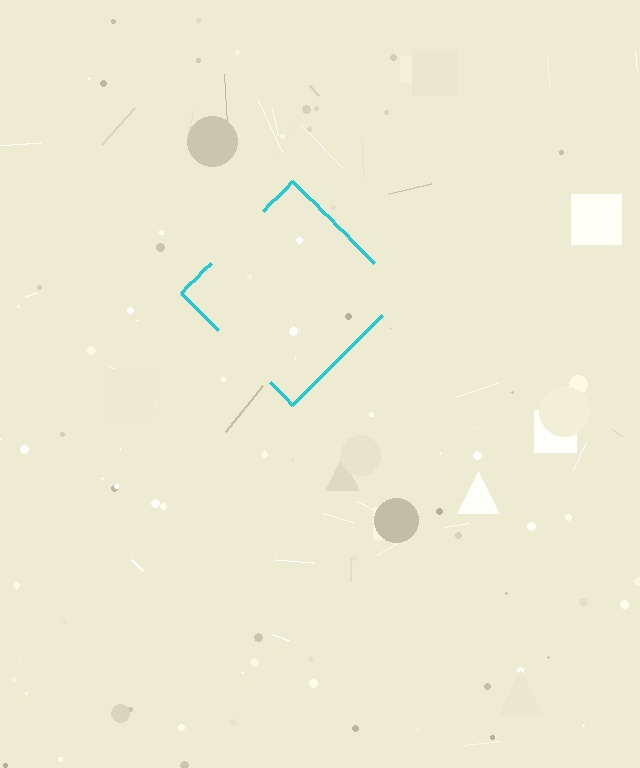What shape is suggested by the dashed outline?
The dashed outline suggests a diamond.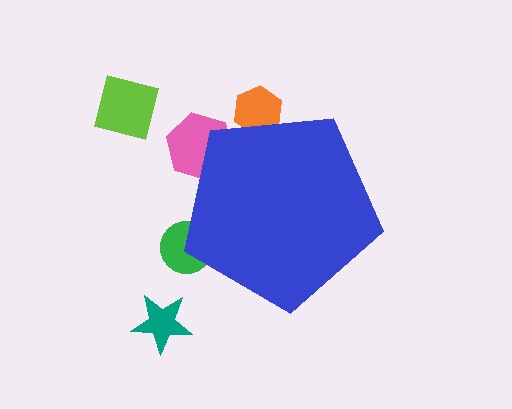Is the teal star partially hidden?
No, the teal star is fully visible.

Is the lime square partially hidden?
No, the lime square is fully visible.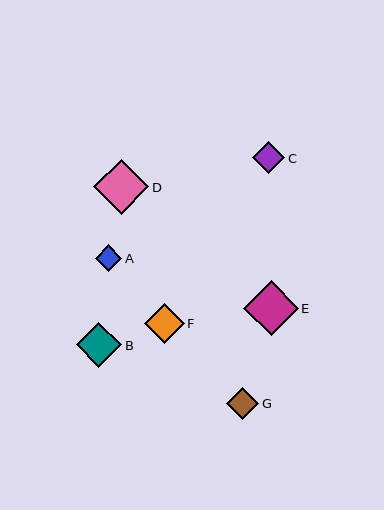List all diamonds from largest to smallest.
From largest to smallest: D, E, B, F, G, C, A.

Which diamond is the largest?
Diamond D is the largest with a size of approximately 55 pixels.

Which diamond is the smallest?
Diamond A is the smallest with a size of approximately 26 pixels.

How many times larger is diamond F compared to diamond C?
Diamond F is approximately 1.2 times the size of diamond C.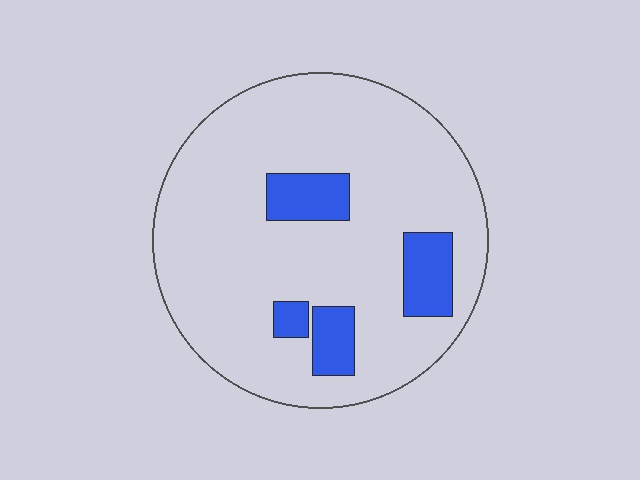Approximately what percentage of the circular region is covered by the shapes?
Approximately 15%.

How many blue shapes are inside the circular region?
4.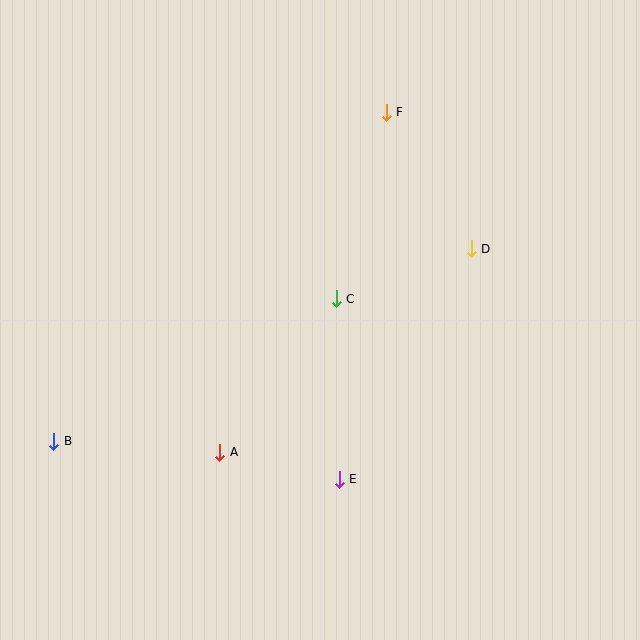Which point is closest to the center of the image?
Point C at (336, 299) is closest to the center.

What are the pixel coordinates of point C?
Point C is at (336, 299).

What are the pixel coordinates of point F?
Point F is at (386, 112).